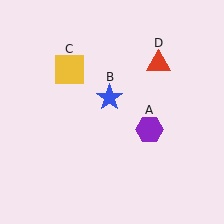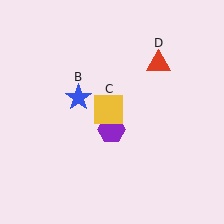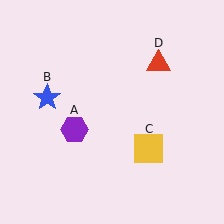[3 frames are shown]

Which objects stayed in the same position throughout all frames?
Red triangle (object D) remained stationary.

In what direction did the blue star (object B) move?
The blue star (object B) moved left.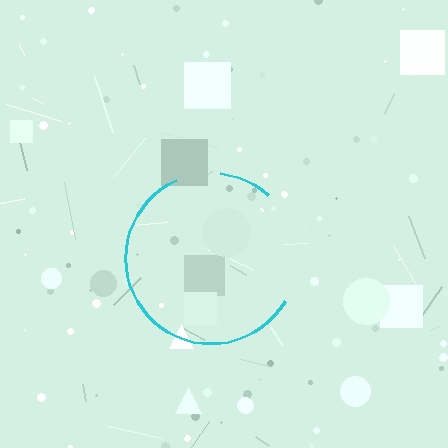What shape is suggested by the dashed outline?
The dashed outline suggests a circle.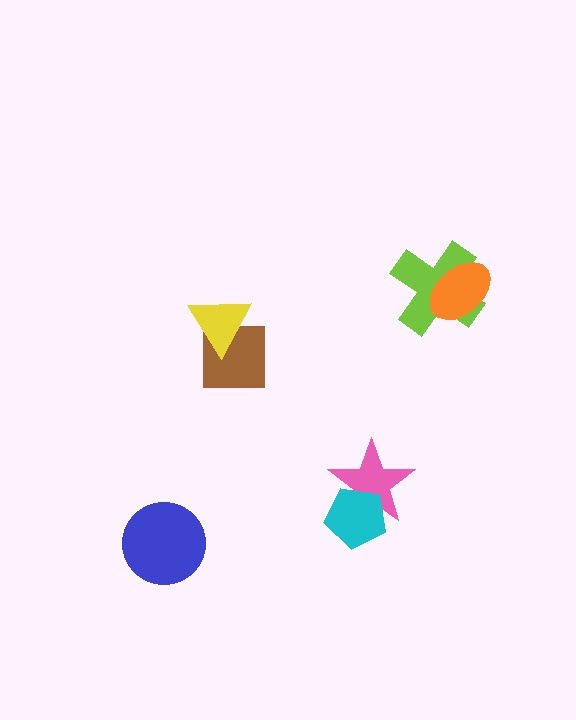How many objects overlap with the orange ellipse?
1 object overlaps with the orange ellipse.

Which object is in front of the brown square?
The yellow triangle is in front of the brown square.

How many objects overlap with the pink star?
1 object overlaps with the pink star.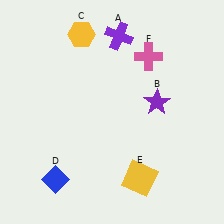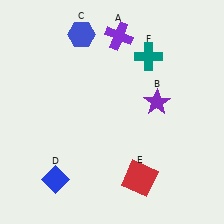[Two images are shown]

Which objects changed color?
C changed from yellow to blue. E changed from yellow to red. F changed from pink to teal.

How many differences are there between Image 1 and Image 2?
There are 3 differences between the two images.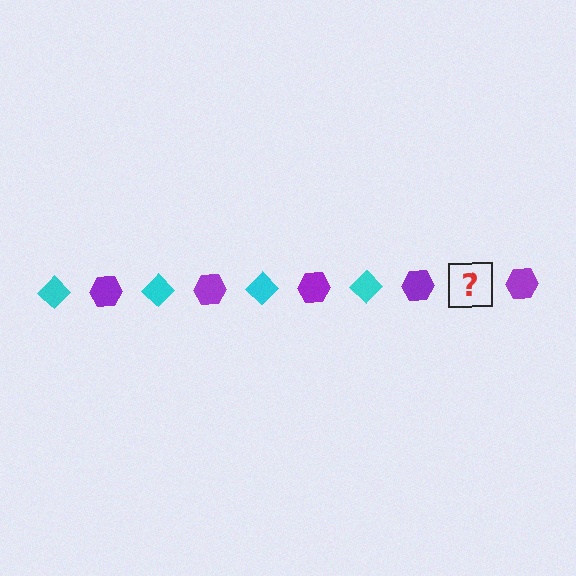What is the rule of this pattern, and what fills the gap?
The rule is that the pattern alternates between cyan diamond and purple hexagon. The gap should be filled with a cyan diamond.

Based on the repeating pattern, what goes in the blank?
The blank should be a cyan diamond.